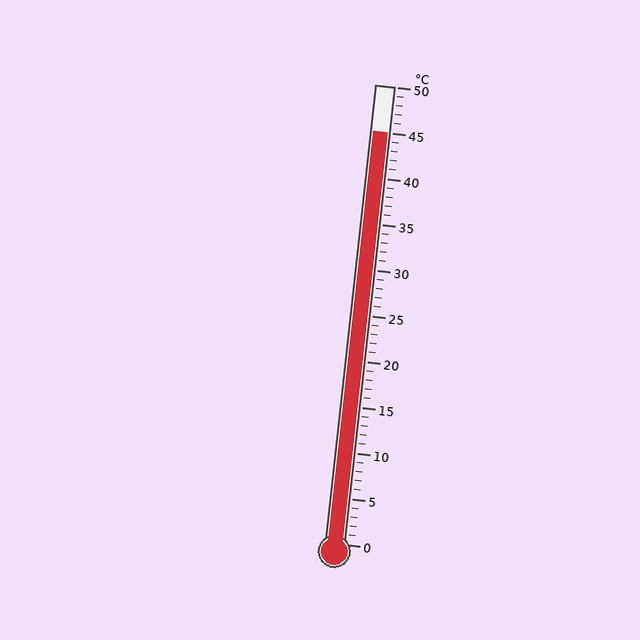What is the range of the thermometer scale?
The thermometer scale ranges from 0°C to 50°C.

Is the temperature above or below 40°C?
The temperature is above 40°C.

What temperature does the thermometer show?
The thermometer shows approximately 45°C.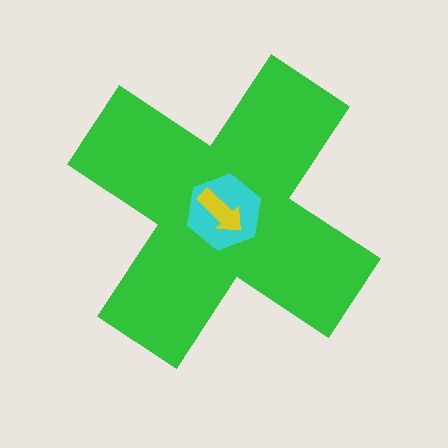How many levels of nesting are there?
3.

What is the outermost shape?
The green cross.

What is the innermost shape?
The yellow arrow.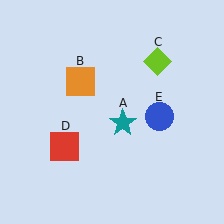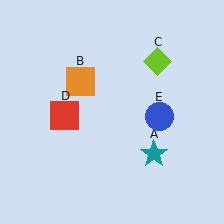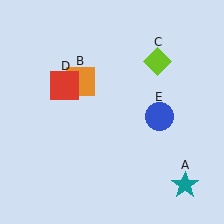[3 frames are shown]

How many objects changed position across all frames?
2 objects changed position: teal star (object A), red square (object D).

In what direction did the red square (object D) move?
The red square (object D) moved up.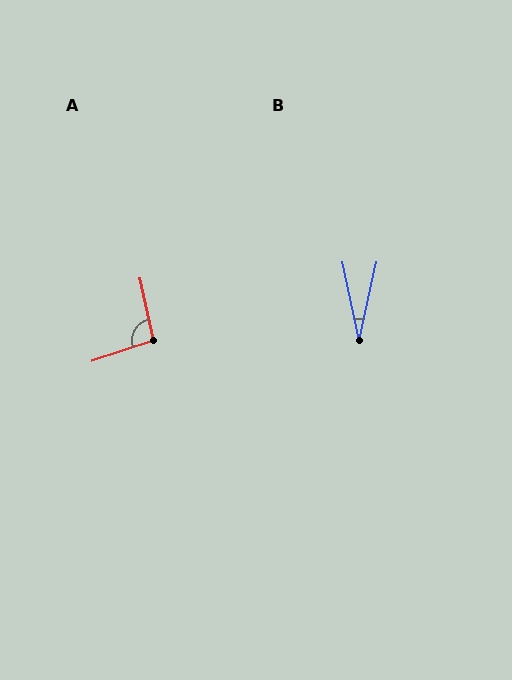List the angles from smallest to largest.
B (24°), A (96°).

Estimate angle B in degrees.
Approximately 24 degrees.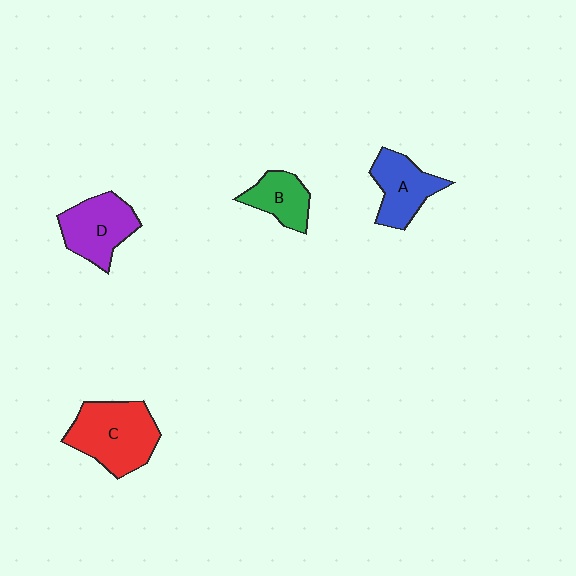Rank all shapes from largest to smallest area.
From largest to smallest: C (red), D (purple), A (blue), B (green).